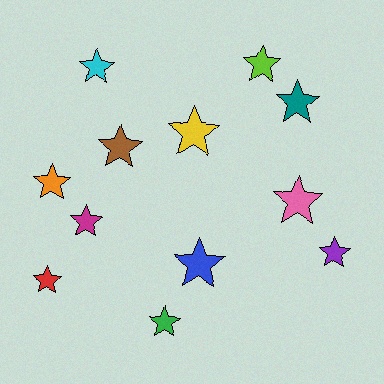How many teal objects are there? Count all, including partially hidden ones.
There is 1 teal object.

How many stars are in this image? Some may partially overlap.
There are 12 stars.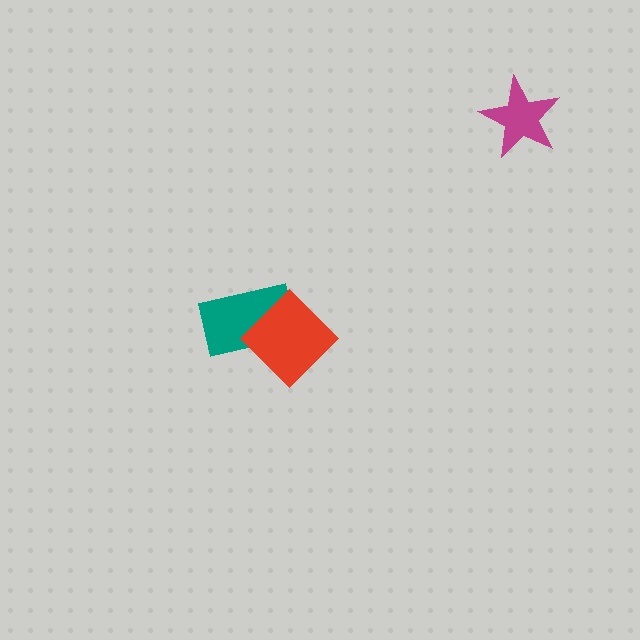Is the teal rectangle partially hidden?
Yes, it is partially covered by another shape.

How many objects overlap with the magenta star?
0 objects overlap with the magenta star.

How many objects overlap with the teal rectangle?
1 object overlaps with the teal rectangle.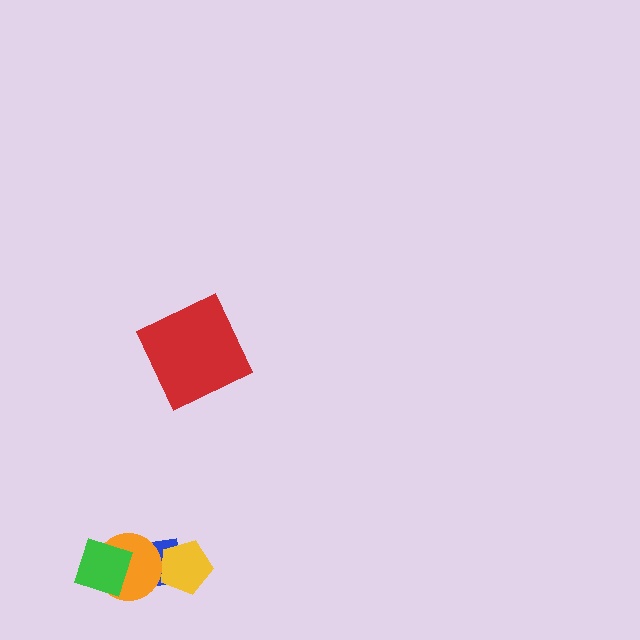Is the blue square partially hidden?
Yes, it is partially covered by another shape.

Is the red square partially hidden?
No, no other shape covers it.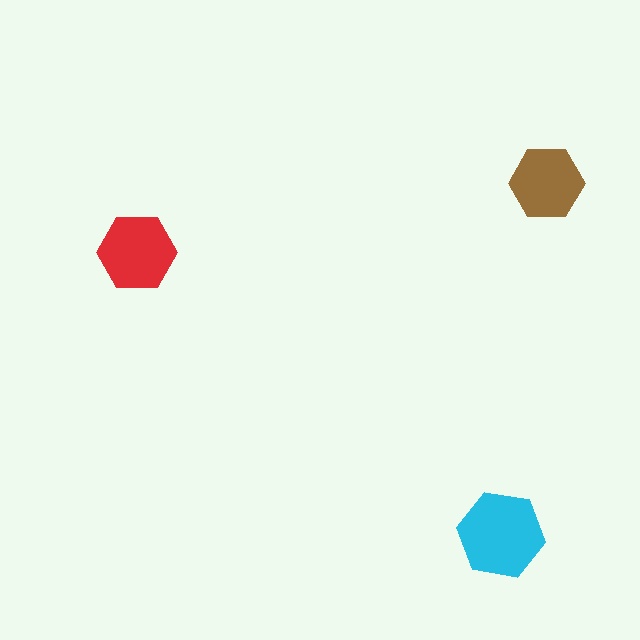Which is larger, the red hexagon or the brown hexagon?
The red one.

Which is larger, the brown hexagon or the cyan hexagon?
The cyan one.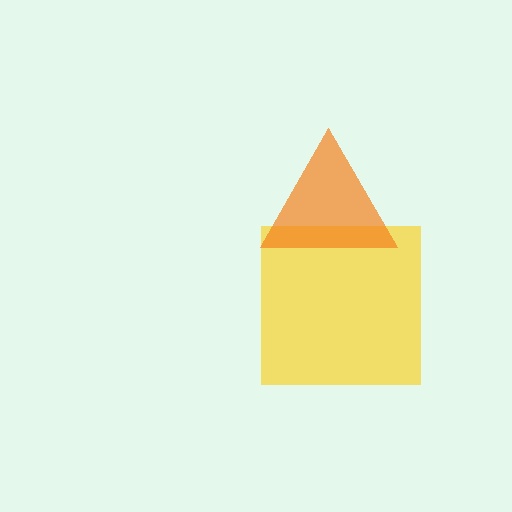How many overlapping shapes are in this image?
There are 2 overlapping shapes in the image.